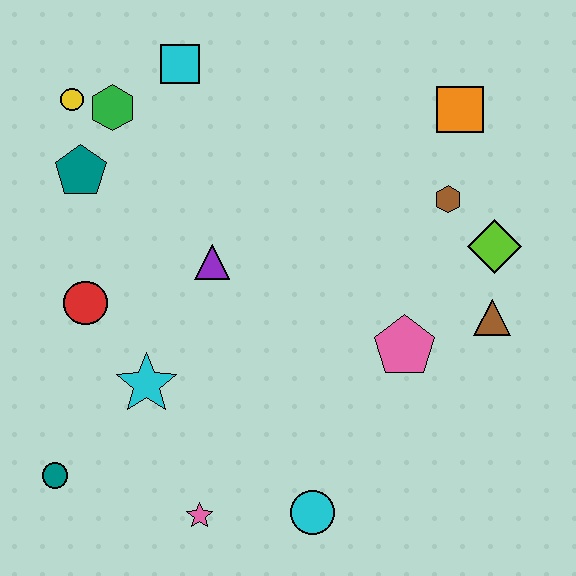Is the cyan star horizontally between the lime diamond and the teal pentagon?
Yes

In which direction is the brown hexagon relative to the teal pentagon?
The brown hexagon is to the right of the teal pentagon.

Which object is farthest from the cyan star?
The orange square is farthest from the cyan star.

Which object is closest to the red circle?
The cyan star is closest to the red circle.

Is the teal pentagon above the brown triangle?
Yes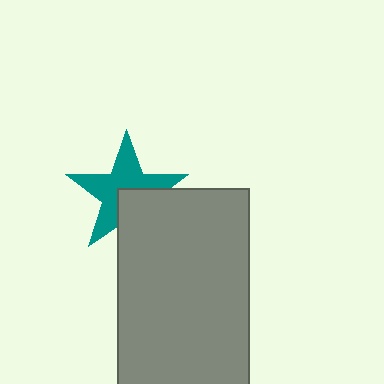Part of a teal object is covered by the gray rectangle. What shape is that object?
It is a star.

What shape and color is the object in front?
The object in front is a gray rectangle.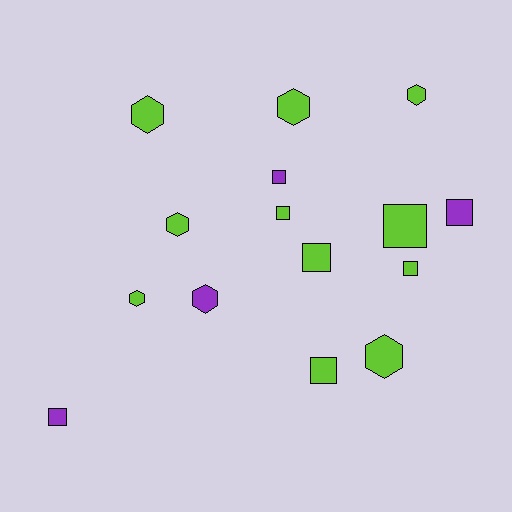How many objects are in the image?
There are 15 objects.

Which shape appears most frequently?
Square, with 8 objects.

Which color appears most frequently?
Lime, with 11 objects.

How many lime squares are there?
There are 5 lime squares.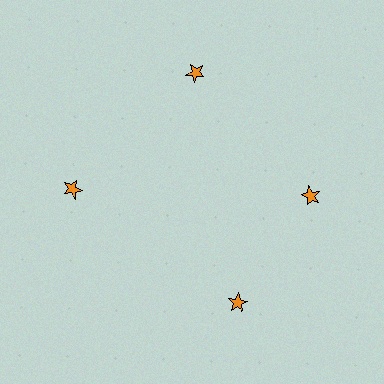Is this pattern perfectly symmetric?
No. The 4 orange stars are arranged in a ring, but one element near the 6 o'clock position is rotated out of alignment along the ring, breaking the 4-fold rotational symmetry.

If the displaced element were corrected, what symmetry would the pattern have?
It would have 4-fold rotational symmetry — the pattern would map onto itself every 90 degrees.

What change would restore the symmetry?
The symmetry would be restored by rotating it back into even spacing with its neighbors so that all 4 stars sit at equal angles and equal distance from the center.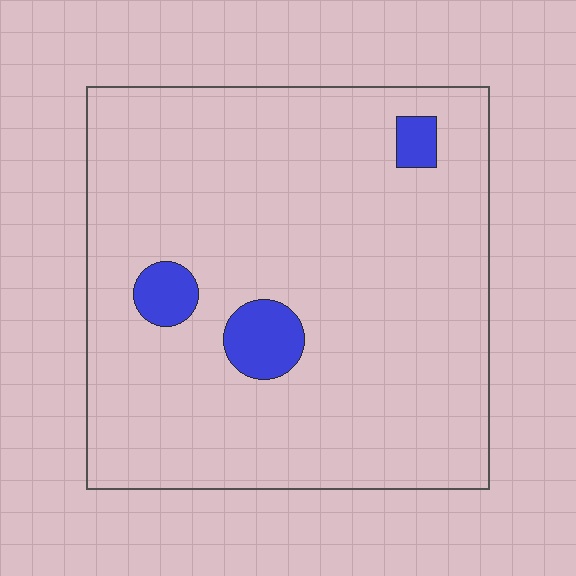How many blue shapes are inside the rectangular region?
3.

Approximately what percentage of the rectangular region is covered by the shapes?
Approximately 5%.